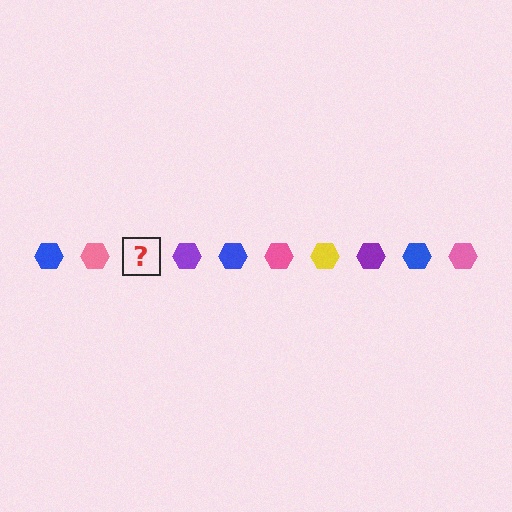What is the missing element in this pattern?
The missing element is a yellow hexagon.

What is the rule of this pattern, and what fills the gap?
The rule is that the pattern cycles through blue, pink, yellow, purple hexagons. The gap should be filled with a yellow hexagon.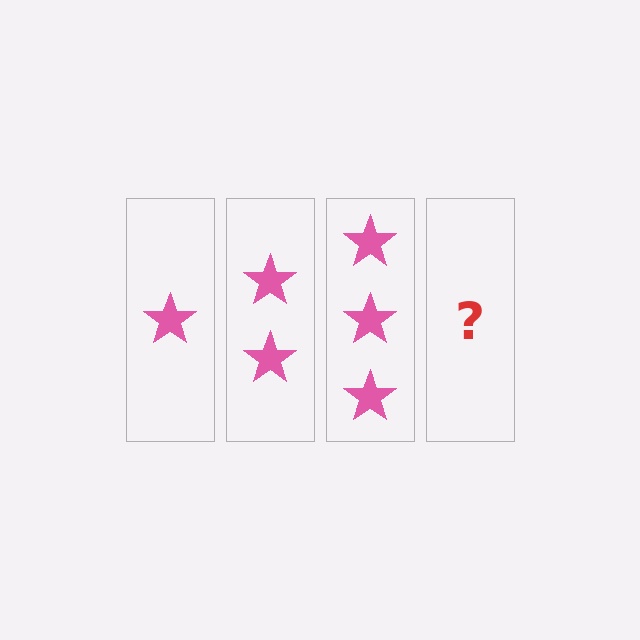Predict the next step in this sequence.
The next step is 4 stars.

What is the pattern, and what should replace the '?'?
The pattern is that each step adds one more star. The '?' should be 4 stars.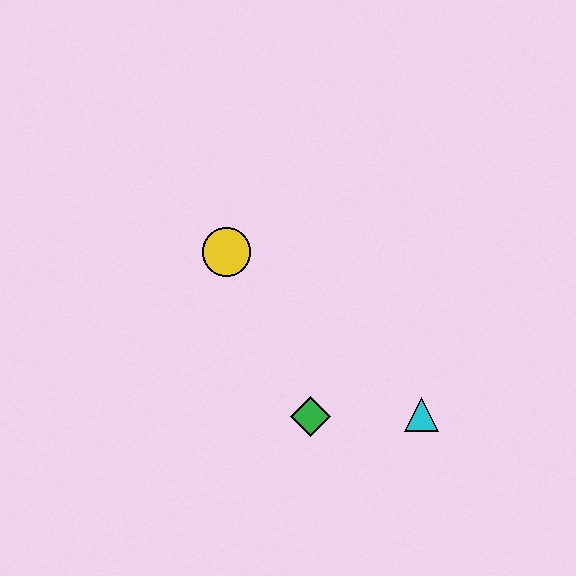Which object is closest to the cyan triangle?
The green diamond is closest to the cyan triangle.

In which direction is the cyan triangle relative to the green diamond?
The cyan triangle is to the right of the green diamond.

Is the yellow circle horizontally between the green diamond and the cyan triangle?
No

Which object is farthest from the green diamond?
The yellow circle is farthest from the green diamond.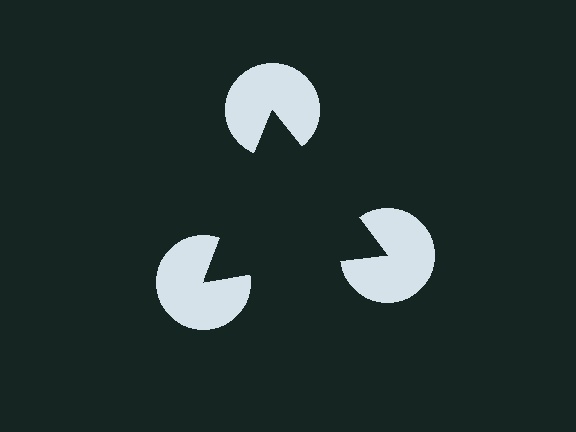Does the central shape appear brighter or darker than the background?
It typically appears slightly darker than the background, even though no actual brightness change is drawn.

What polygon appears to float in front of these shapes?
An illusory triangle — its edges are inferred from the aligned wedge cuts in the pac-man discs, not physically drawn.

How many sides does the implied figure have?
3 sides.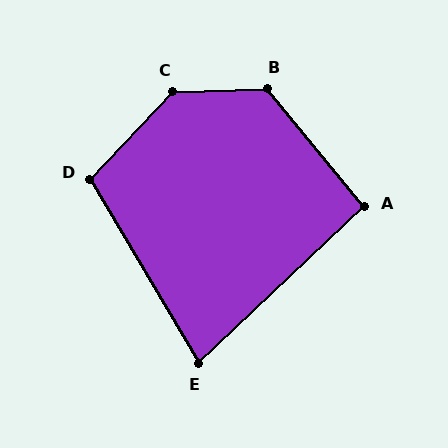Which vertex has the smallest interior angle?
E, at approximately 77 degrees.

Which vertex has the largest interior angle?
C, at approximately 135 degrees.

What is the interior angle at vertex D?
Approximately 106 degrees (obtuse).